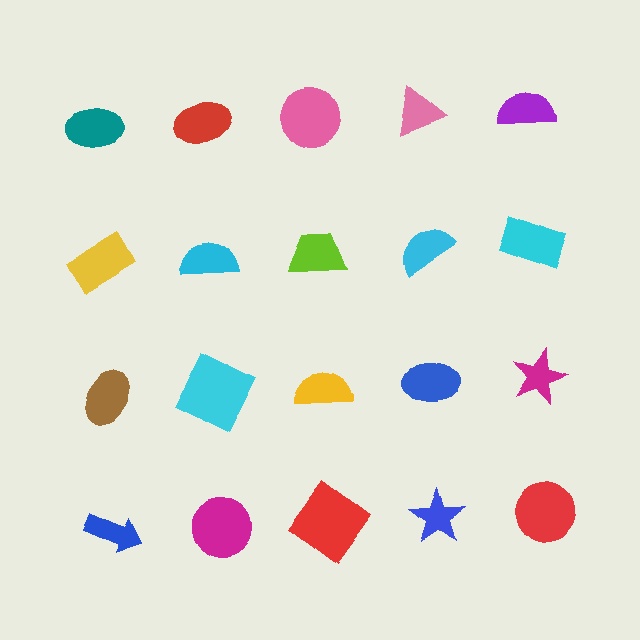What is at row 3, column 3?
A yellow semicircle.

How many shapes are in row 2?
5 shapes.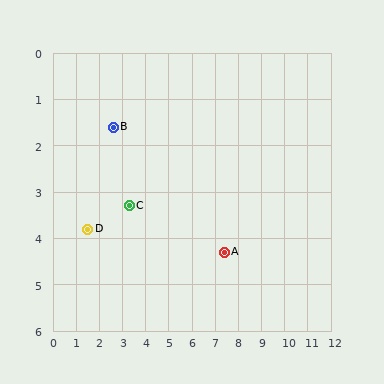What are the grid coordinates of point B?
Point B is at approximately (2.6, 1.6).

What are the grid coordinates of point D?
Point D is at approximately (1.5, 3.8).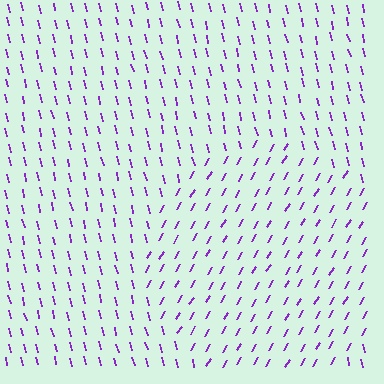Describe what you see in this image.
The image is filled with small purple line segments. A circle region in the image has lines oriented differently from the surrounding lines, creating a visible texture boundary.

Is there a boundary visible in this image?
Yes, there is a texture boundary formed by a change in line orientation.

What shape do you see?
I see a circle.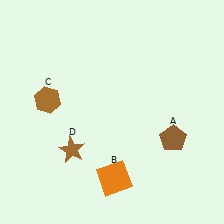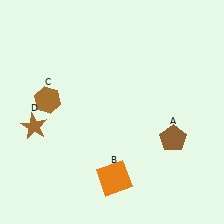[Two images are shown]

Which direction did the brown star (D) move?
The brown star (D) moved left.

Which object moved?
The brown star (D) moved left.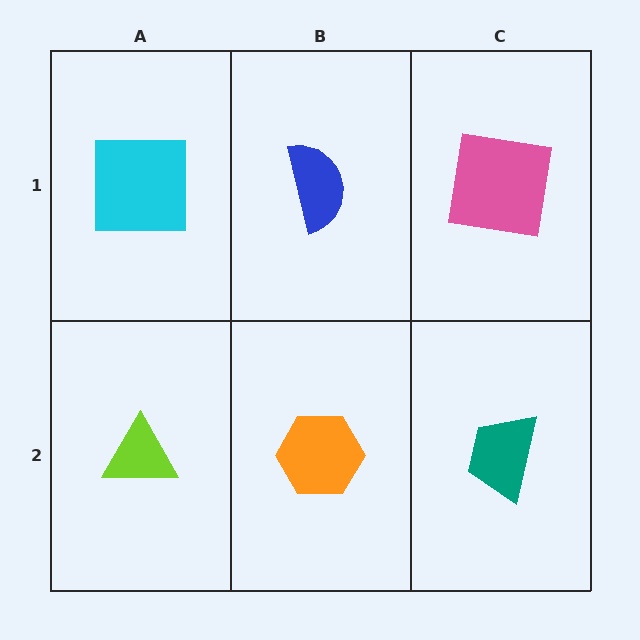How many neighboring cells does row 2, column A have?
2.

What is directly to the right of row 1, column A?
A blue semicircle.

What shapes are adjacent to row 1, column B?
An orange hexagon (row 2, column B), a cyan square (row 1, column A), a pink square (row 1, column C).